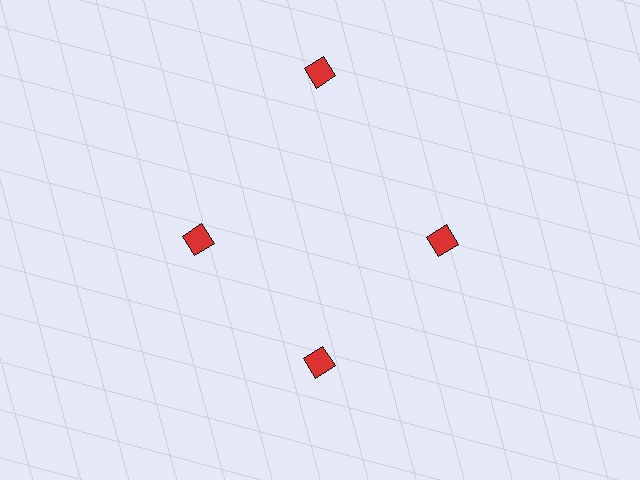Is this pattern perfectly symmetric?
No. The 4 red diamonds are arranged in a ring, but one element near the 12 o'clock position is pushed outward from the center, breaking the 4-fold rotational symmetry.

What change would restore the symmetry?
The symmetry would be restored by moving it inward, back onto the ring so that all 4 diamonds sit at equal angles and equal distance from the center.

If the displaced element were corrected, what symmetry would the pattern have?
It would have 4-fold rotational symmetry — the pattern would map onto itself every 90 degrees.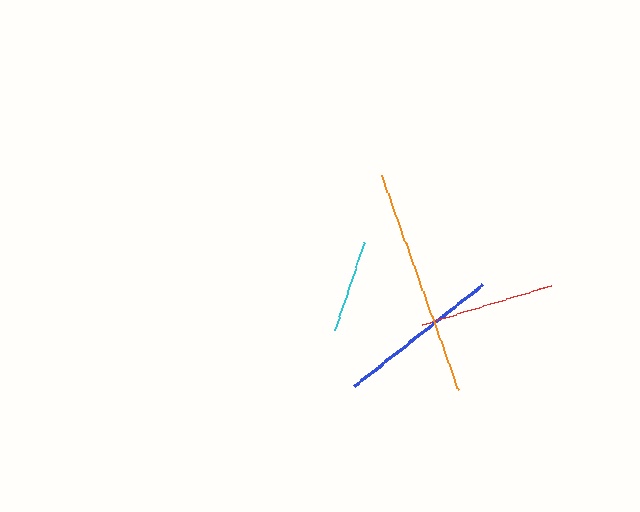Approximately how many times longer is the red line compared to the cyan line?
The red line is approximately 1.5 times the length of the cyan line.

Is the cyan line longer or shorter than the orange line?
The orange line is longer than the cyan line.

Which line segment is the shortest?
The cyan line is the shortest at approximately 93 pixels.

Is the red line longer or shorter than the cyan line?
The red line is longer than the cyan line.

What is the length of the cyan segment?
The cyan segment is approximately 93 pixels long.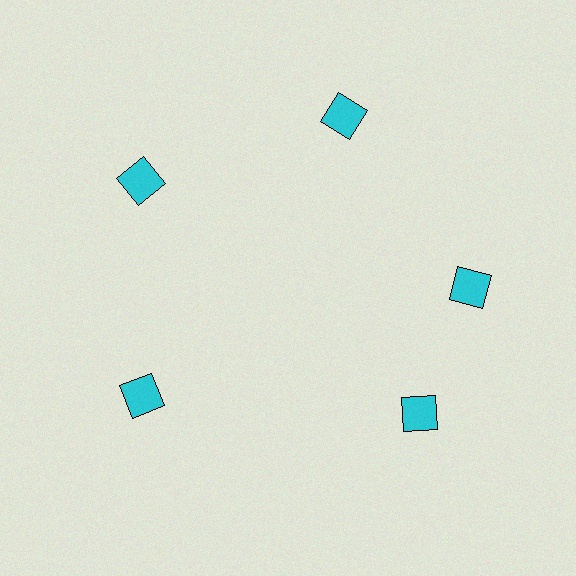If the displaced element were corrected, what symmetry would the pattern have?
It would have 5-fold rotational symmetry — the pattern would map onto itself every 72 degrees.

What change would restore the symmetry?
The symmetry would be restored by rotating it back into even spacing with its neighbors so that all 5 squares sit at equal angles and equal distance from the center.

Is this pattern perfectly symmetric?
No. The 5 cyan squares are arranged in a ring, but one element near the 5 o'clock position is rotated out of alignment along the ring, breaking the 5-fold rotational symmetry.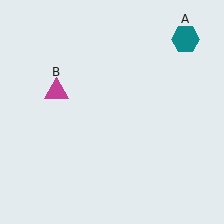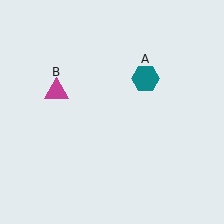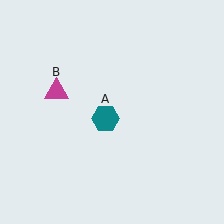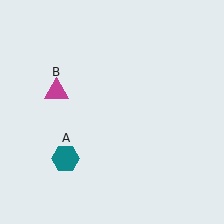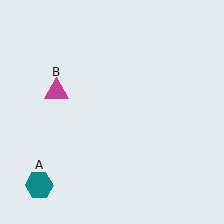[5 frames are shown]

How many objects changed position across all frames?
1 object changed position: teal hexagon (object A).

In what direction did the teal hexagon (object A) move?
The teal hexagon (object A) moved down and to the left.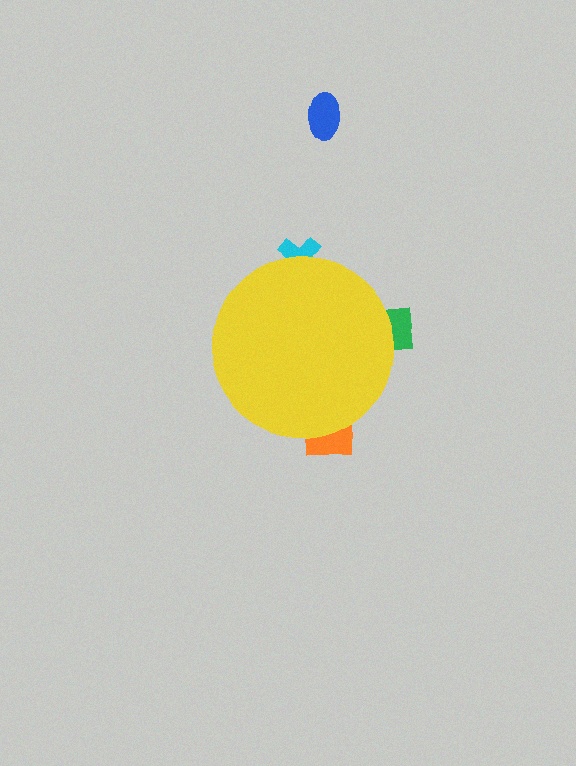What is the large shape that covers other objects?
A yellow circle.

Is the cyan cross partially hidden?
Yes, the cyan cross is partially hidden behind the yellow circle.